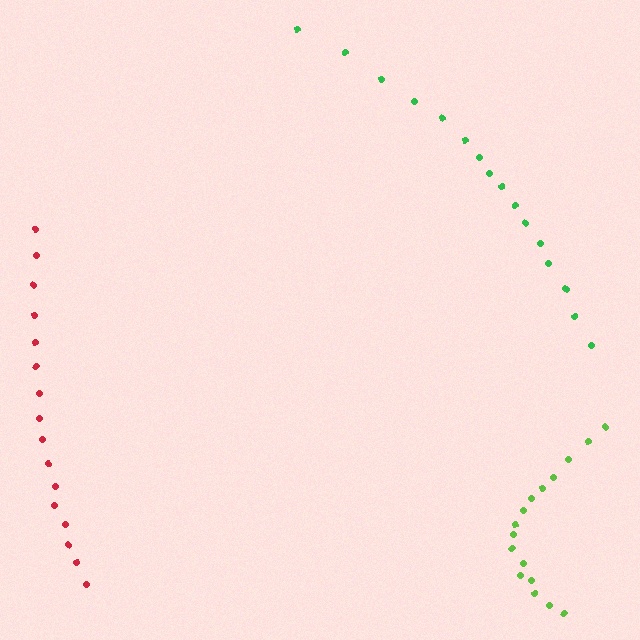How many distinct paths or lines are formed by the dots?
There are 3 distinct paths.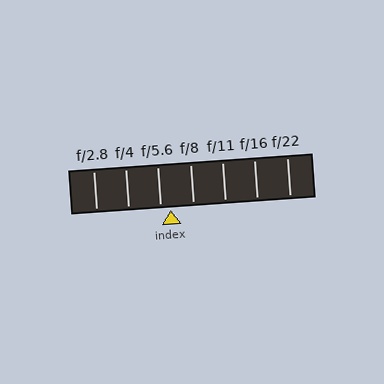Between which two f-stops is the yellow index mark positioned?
The index mark is between f/5.6 and f/8.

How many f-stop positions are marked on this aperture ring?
There are 7 f-stop positions marked.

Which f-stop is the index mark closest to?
The index mark is closest to f/5.6.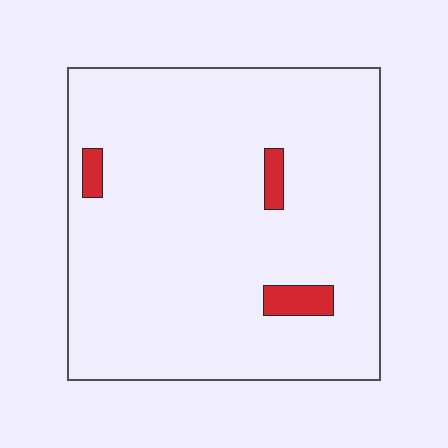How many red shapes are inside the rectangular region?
3.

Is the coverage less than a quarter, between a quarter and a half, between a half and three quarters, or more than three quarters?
Less than a quarter.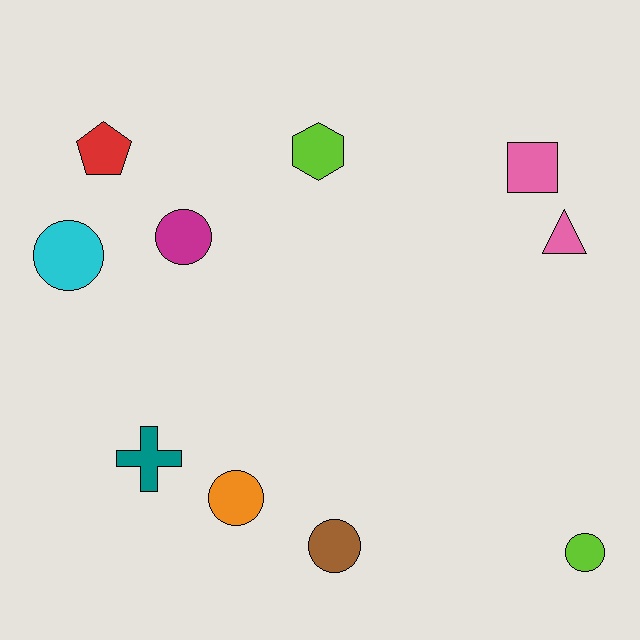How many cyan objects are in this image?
There is 1 cyan object.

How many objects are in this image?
There are 10 objects.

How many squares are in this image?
There is 1 square.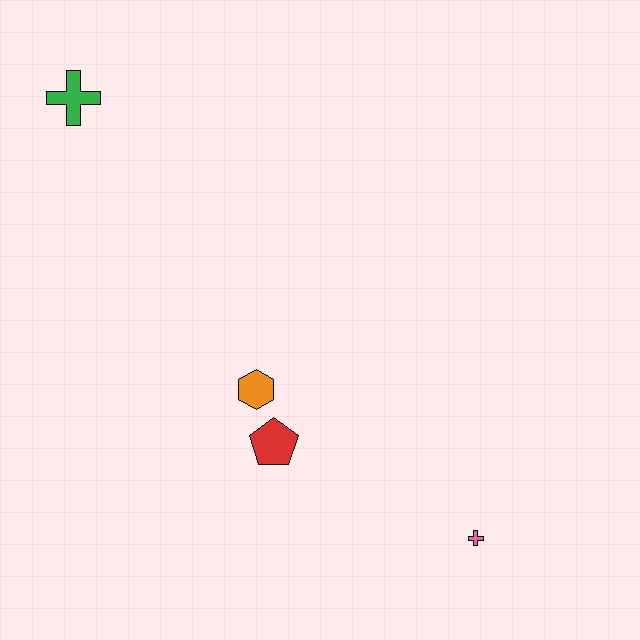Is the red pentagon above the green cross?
No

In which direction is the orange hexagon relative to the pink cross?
The orange hexagon is to the left of the pink cross.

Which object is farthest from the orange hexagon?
The green cross is farthest from the orange hexagon.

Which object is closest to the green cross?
The orange hexagon is closest to the green cross.